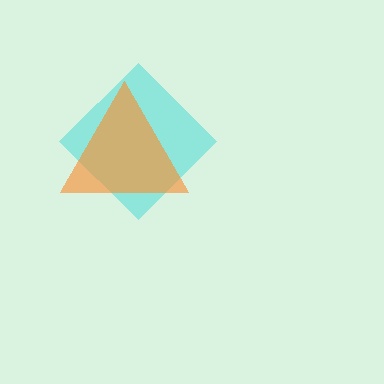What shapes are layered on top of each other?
The layered shapes are: a cyan diamond, an orange triangle.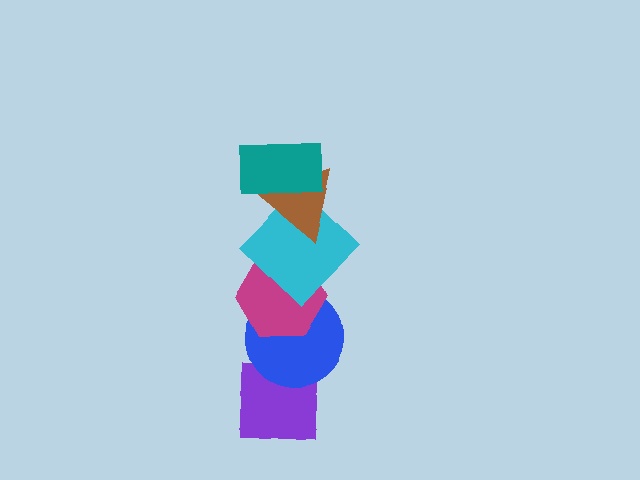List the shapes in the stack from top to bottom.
From top to bottom: the teal rectangle, the brown triangle, the cyan diamond, the magenta hexagon, the blue circle, the purple square.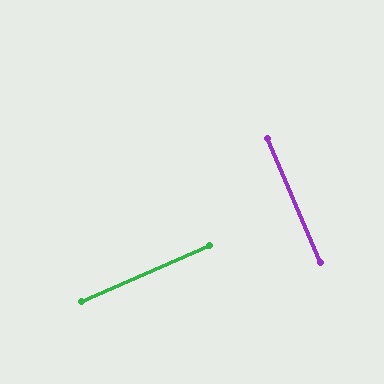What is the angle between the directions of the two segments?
Approximately 90 degrees.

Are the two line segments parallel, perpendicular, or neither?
Perpendicular — they meet at approximately 90°.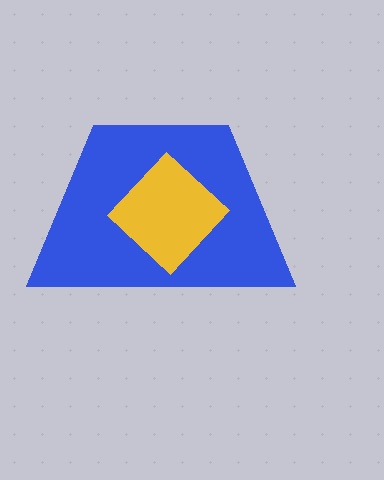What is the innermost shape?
The yellow diamond.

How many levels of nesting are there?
2.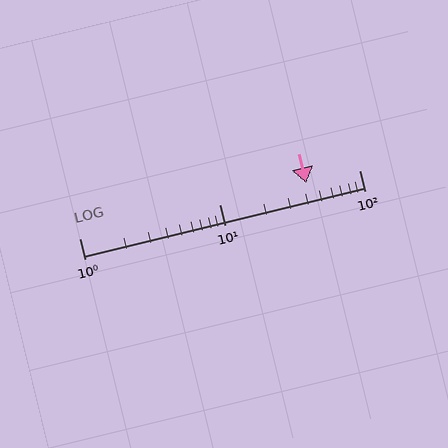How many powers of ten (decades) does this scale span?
The scale spans 2 decades, from 1 to 100.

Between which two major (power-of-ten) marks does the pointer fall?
The pointer is between 10 and 100.